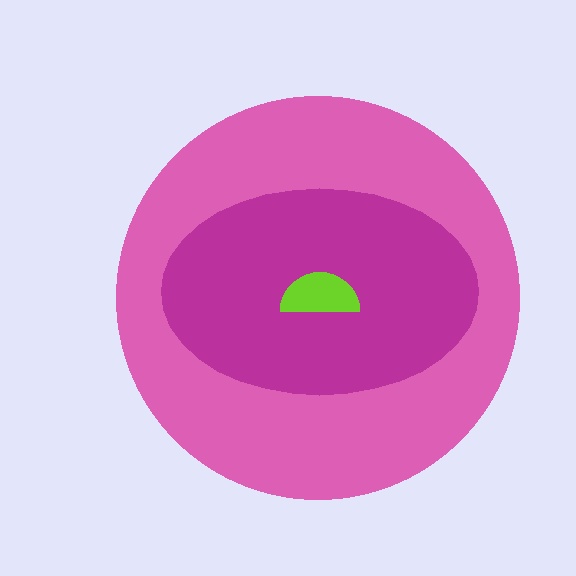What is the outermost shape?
The pink circle.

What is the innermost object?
The lime semicircle.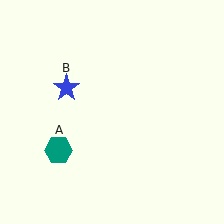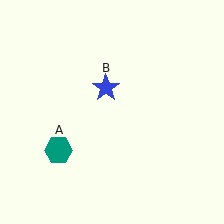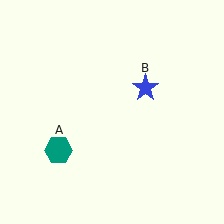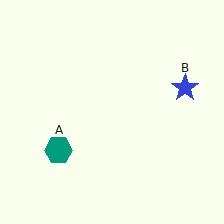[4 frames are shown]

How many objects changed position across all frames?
1 object changed position: blue star (object B).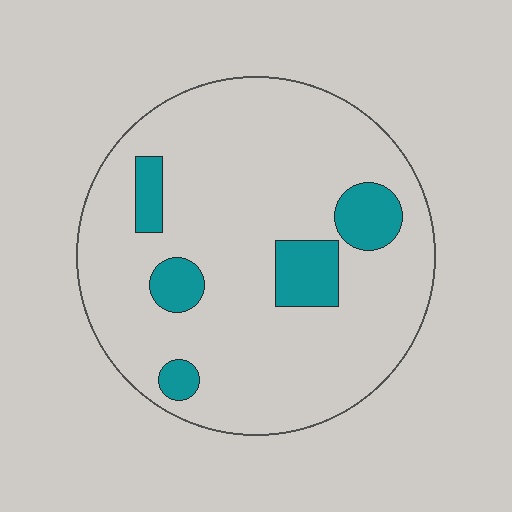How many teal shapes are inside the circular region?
5.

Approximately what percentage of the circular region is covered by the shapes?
Approximately 15%.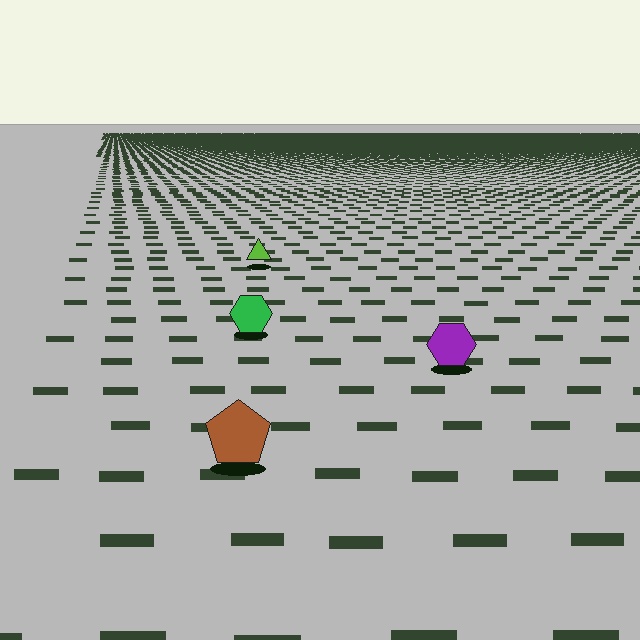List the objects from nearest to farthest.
From nearest to farthest: the brown pentagon, the purple hexagon, the green hexagon, the lime triangle.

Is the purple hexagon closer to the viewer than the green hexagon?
Yes. The purple hexagon is closer — you can tell from the texture gradient: the ground texture is coarser near it.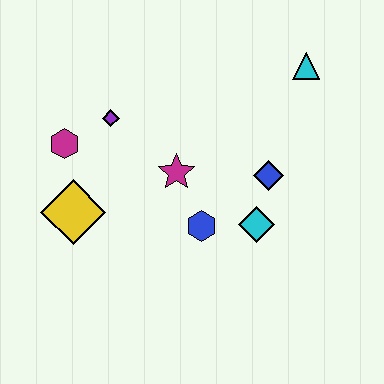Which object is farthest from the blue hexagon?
The cyan triangle is farthest from the blue hexagon.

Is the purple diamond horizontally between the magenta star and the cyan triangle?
No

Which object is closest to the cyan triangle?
The blue diamond is closest to the cyan triangle.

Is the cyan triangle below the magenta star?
No